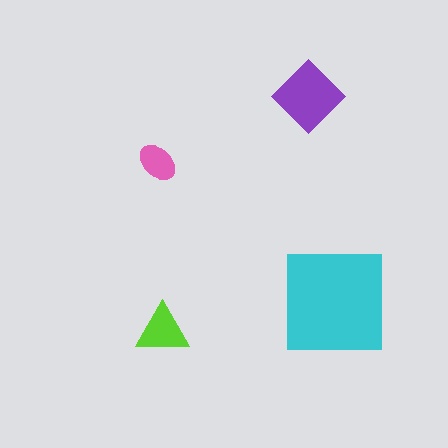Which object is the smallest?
The pink ellipse.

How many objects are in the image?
There are 4 objects in the image.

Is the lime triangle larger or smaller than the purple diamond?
Smaller.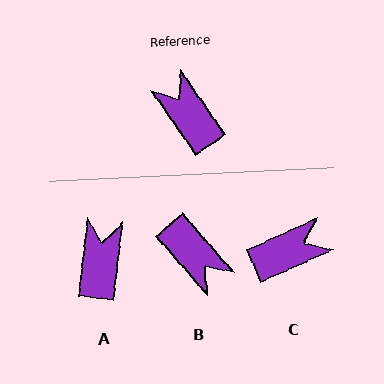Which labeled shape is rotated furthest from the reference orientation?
B, about 174 degrees away.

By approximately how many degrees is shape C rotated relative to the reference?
Approximately 100 degrees clockwise.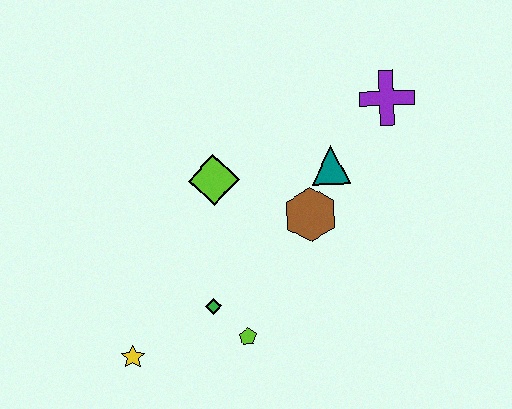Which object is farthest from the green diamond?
The purple cross is farthest from the green diamond.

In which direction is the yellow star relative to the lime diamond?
The yellow star is below the lime diamond.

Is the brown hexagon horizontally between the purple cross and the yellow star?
Yes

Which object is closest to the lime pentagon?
The green diamond is closest to the lime pentagon.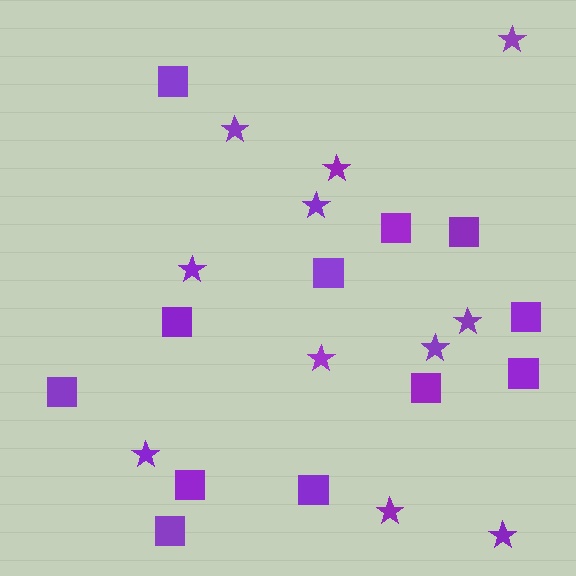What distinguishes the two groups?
There are 2 groups: one group of squares (12) and one group of stars (11).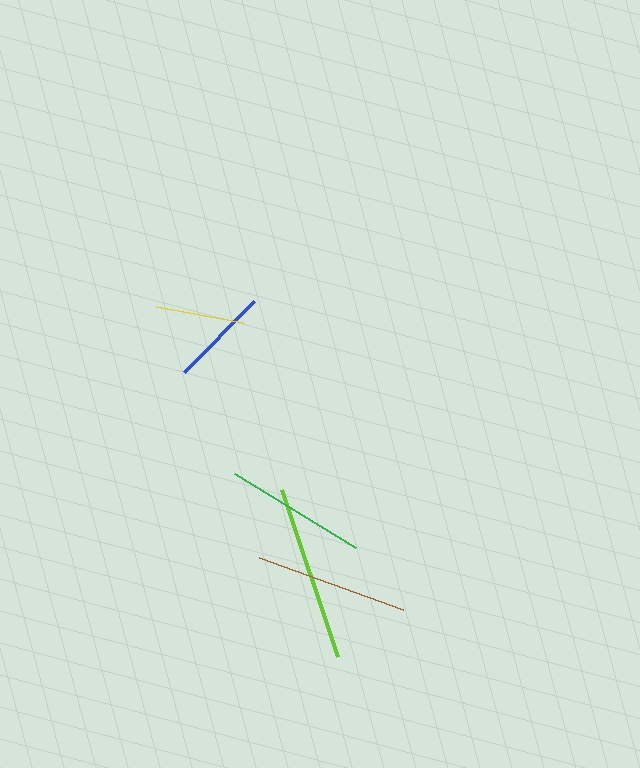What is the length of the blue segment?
The blue segment is approximately 100 pixels long.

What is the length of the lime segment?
The lime segment is approximately 177 pixels long.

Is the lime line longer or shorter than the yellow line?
The lime line is longer than the yellow line.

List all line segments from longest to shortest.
From longest to shortest: lime, brown, green, blue, yellow.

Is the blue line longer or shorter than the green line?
The green line is longer than the blue line.